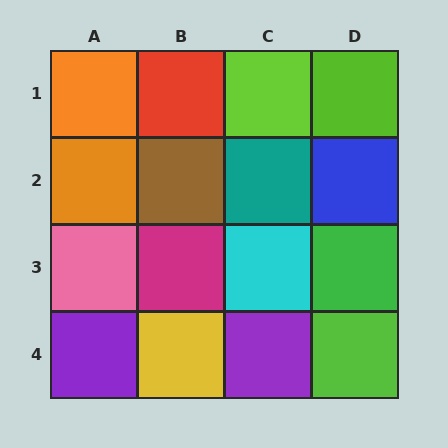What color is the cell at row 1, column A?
Orange.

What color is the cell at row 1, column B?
Red.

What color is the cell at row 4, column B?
Yellow.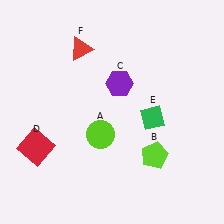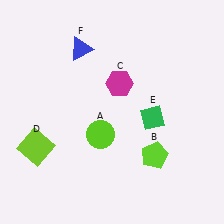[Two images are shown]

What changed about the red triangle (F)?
In Image 1, F is red. In Image 2, it changed to blue.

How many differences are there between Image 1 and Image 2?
There are 3 differences between the two images.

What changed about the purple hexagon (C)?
In Image 1, C is purple. In Image 2, it changed to magenta.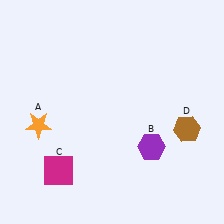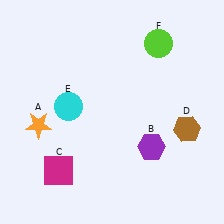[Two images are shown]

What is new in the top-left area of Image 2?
A cyan circle (E) was added in the top-left area of Image 2.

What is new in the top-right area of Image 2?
A lime circle (F) was added in the top-right area of Image 2.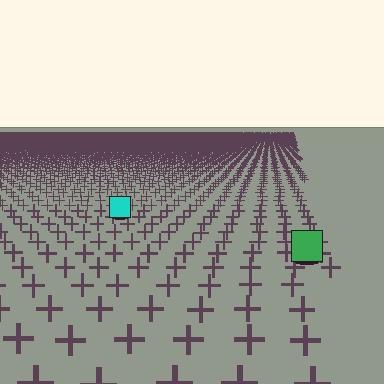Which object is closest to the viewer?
The green square is closest. The texture marks near it are larger and more spread out.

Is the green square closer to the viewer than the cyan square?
Yes. The green square is closer — you can tell from the texture gradient: the ground texture is coarser near it.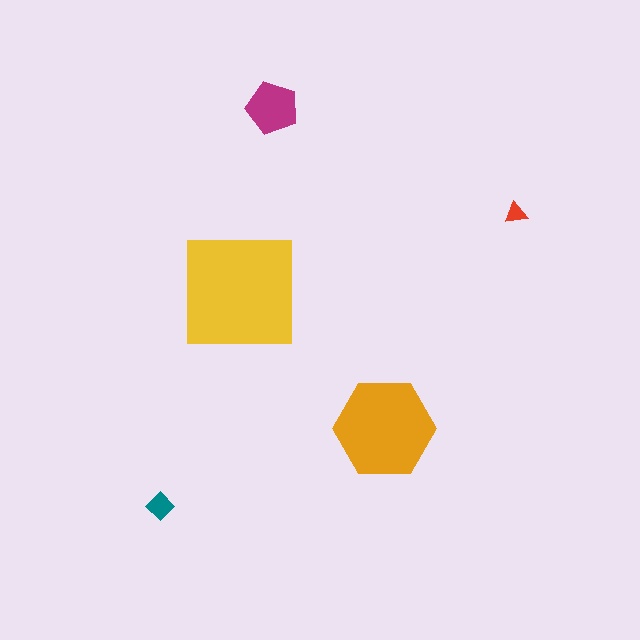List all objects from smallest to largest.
The red triangle, the teal diamond, the magenta pentagon, the orange hexagon, the yellow square.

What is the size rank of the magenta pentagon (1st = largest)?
3rd.